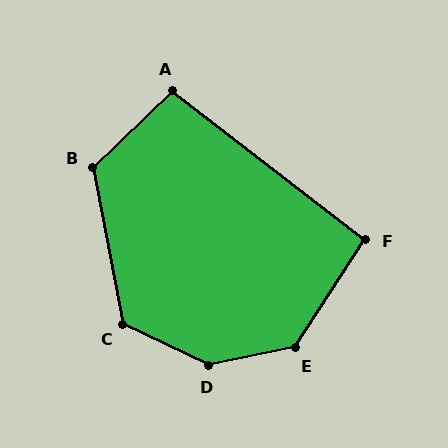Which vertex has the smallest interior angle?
F, at approximately 95 degrees.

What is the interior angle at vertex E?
Approximately 135 degrees (obtuse).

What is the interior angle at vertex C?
Approximately 127 degrees (obtuse).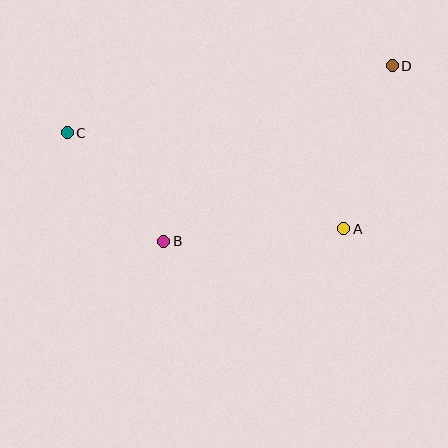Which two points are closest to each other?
Points B and C are closest to each other.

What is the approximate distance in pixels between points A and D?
The distance between A and D is approximately 170 pixels.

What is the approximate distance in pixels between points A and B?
The distance between A and B is approximately 180 pixels.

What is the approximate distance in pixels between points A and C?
The distance between A and C is approximately 293 pixels.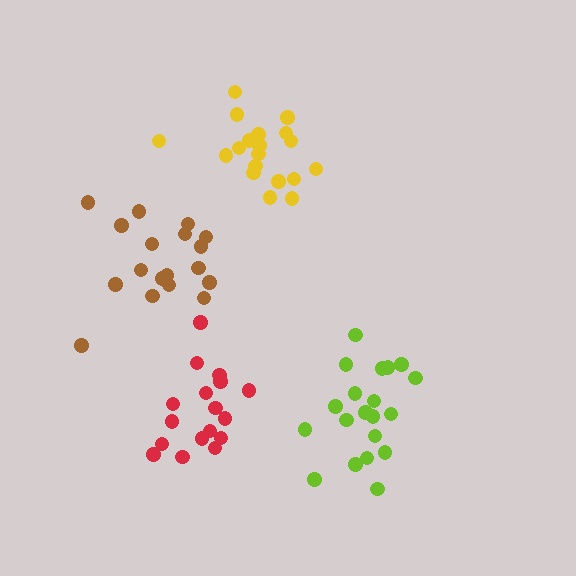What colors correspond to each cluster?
The clusters are colored: yellow, lime, brown, red.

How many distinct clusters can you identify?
There are 4 distinct clusters.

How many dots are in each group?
Group 1: 19 dots, Group 2: 20 dots, Group 3: 18 dots, Group 4: 17 dots (74 total).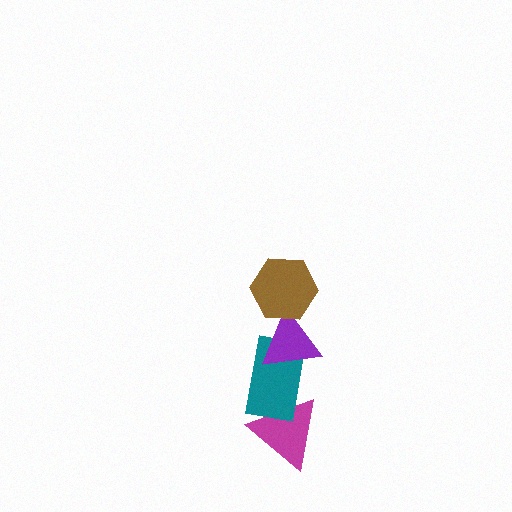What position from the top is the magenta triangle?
The magenta triangle is 4th from the top.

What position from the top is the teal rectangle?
The teal rectangle is 3rd from the top.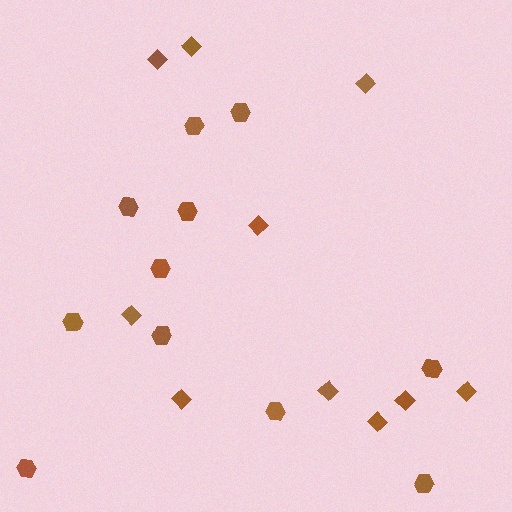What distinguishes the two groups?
There are 2 groups: one group of hexagons (11) and one group of diamonds (10).